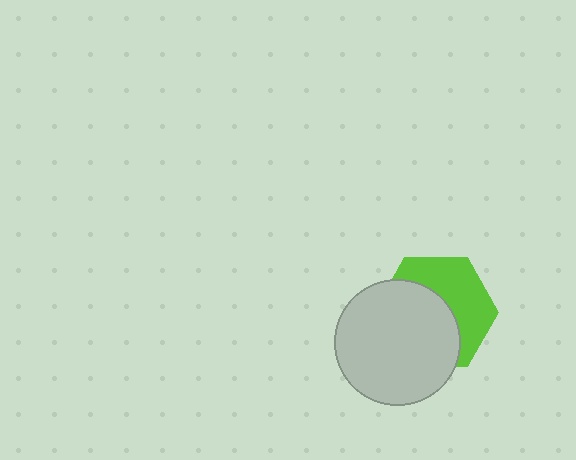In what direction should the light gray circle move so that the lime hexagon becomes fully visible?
The light gray circle should move toward the lower-left. That is the shortest direction to clear the overlap and leave the lime hexagon fully visible.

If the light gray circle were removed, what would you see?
You would see the complete lime hexagon.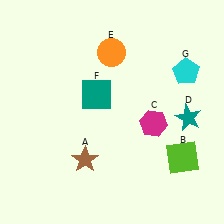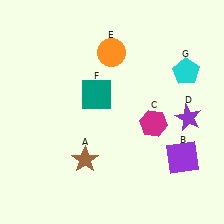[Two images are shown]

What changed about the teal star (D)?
In Image 1, D is teal. In Image 2, it changed to purple.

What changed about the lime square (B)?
In Image 1, B is lime. In Image 2, it changed to purple.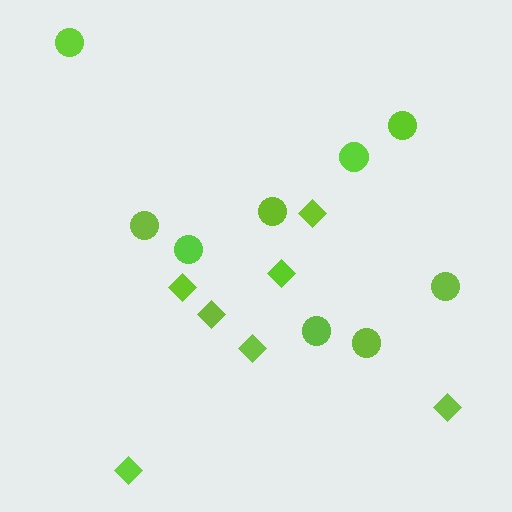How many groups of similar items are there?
There are 2 groups: one group of diamonds (7) and one group of circles (9).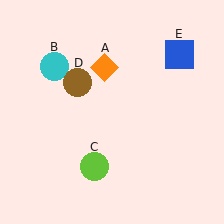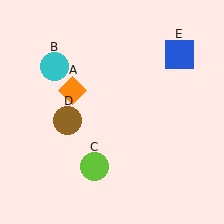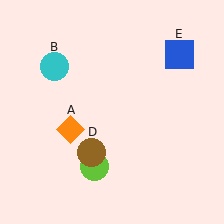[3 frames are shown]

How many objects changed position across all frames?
2 objects changed position: orange diamond (object A), brown circle (object D).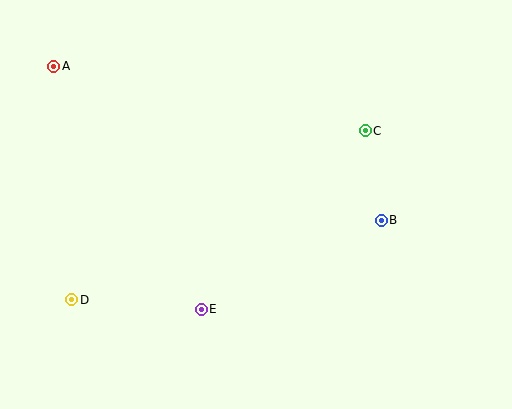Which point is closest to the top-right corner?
Point C is closest to the top-right corner.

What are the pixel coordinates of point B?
Point B is at (381, 220).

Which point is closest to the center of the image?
Point E at (201, 309) is closest to the center.